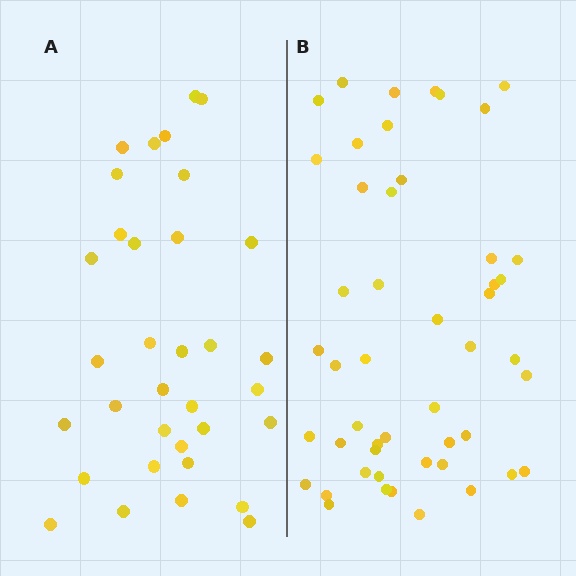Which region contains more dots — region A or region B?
Region B (the right region) has more dots.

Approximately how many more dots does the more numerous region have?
Region B has approximately 15 more dots than region A.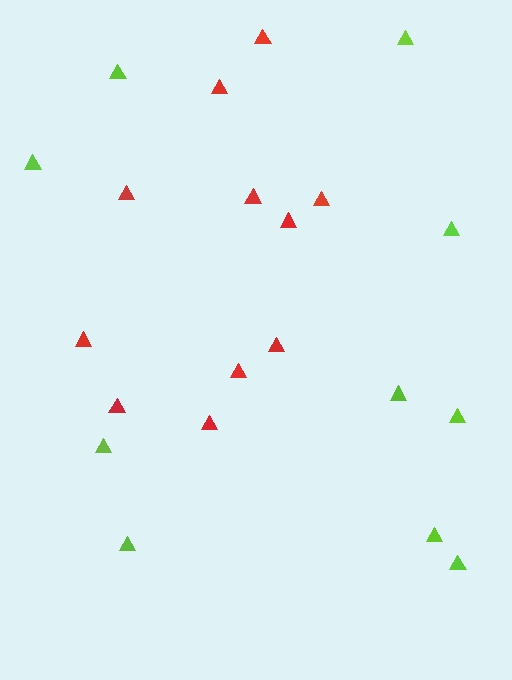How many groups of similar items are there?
There are 2 groups: one group of red triangles (11) and one group of lime triangles (10).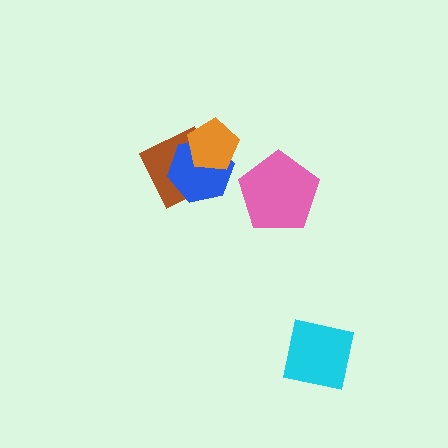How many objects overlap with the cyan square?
0 objects overlap with the cyan square.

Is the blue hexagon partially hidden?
Yes, it is partially covered by another shape.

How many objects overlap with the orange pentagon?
2 objects overlap with the orange pentagon.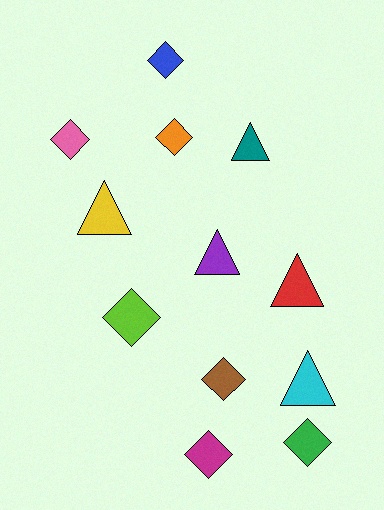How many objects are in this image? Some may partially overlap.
There are 12 objects.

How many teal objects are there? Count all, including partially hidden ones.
There is 1 teal object.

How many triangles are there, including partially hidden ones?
There are 5 triangles.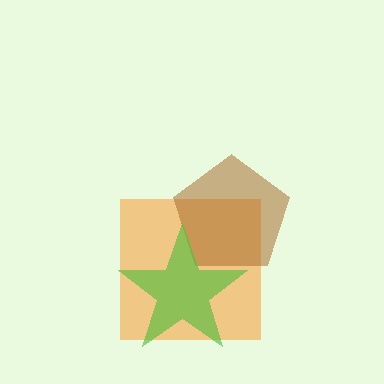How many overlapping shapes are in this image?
There are 3 overlapping shapes in the image.